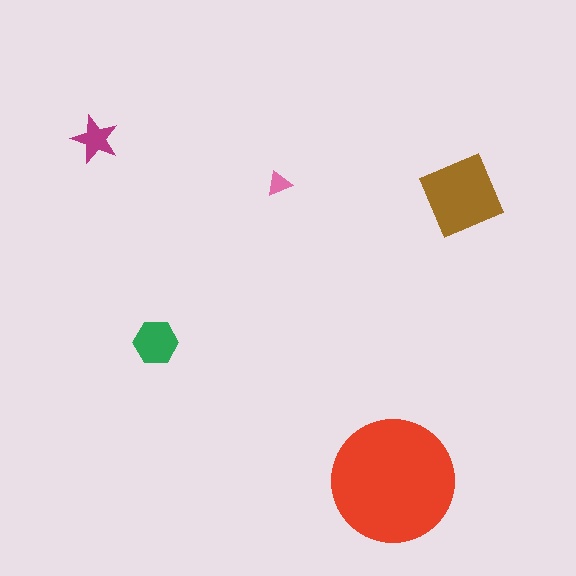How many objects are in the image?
There are 5 objects in the image.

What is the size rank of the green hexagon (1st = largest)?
3rd.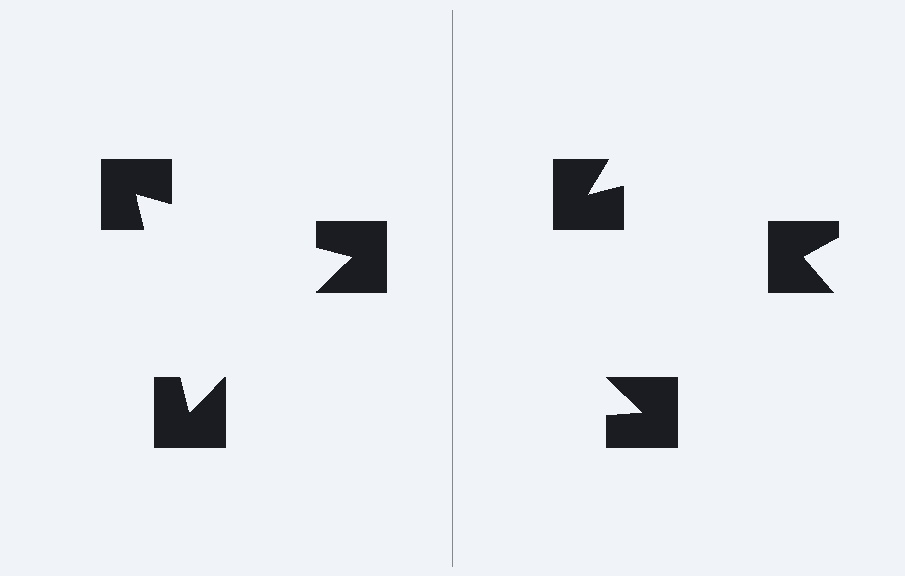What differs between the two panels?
The notched squares are positioned identically on both sides; only the wedge orientations differ. On the left they align to a triangle; on the right they are misaligned.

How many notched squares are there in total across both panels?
6 — 3 on each side.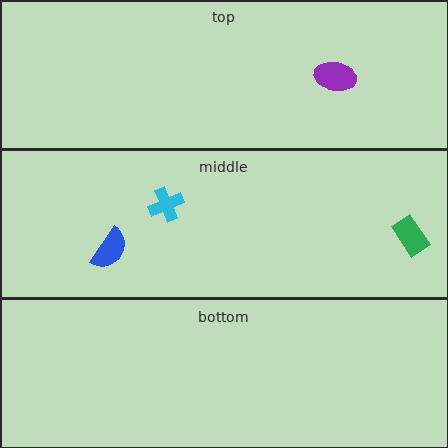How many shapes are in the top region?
1.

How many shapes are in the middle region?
3.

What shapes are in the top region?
The purple ellipse.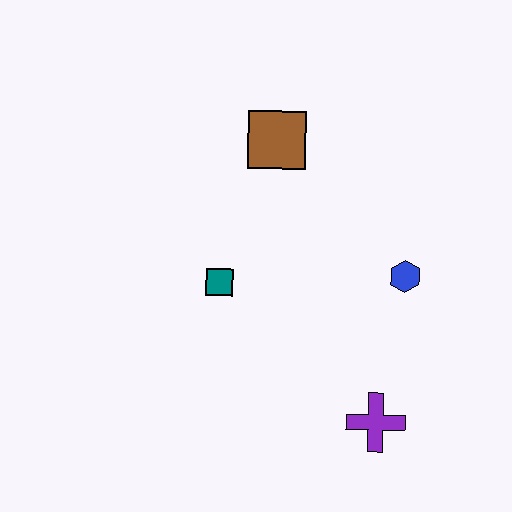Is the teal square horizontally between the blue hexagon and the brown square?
No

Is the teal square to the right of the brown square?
No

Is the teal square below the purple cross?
No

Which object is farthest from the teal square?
The purple cross is farthest from the teal square.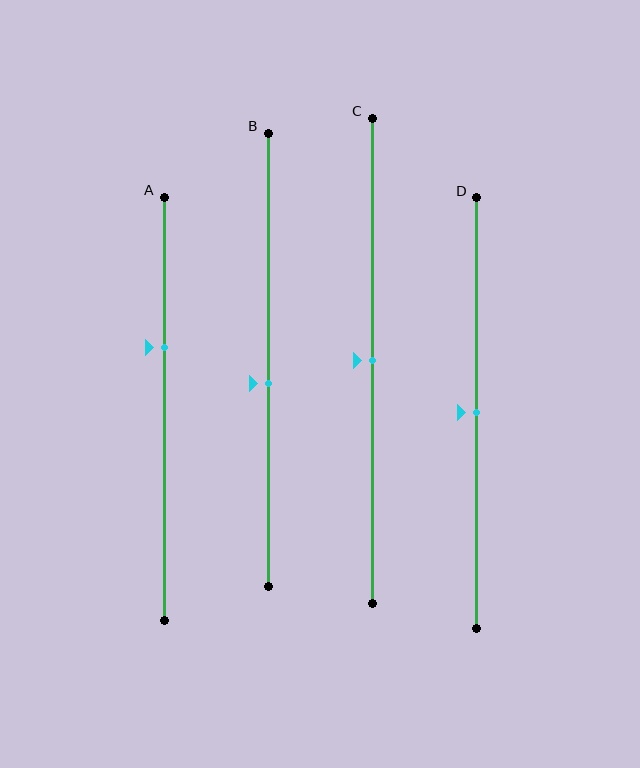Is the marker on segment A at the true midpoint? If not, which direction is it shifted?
No, the marker on segment A is shifted upward by about 14% of the segment length.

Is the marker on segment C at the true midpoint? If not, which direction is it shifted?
Yes, the marker on segment C is at the true midpoint.